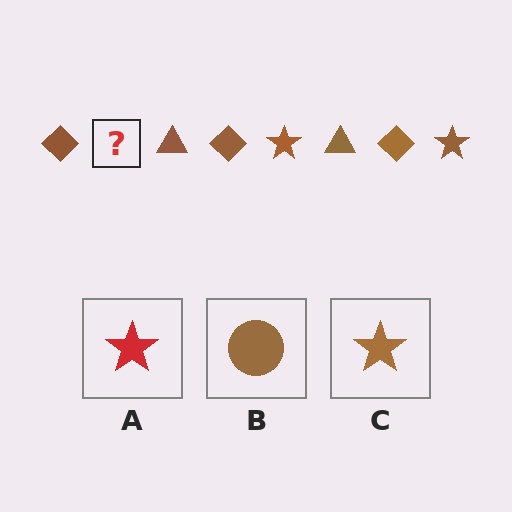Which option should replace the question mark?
Option C.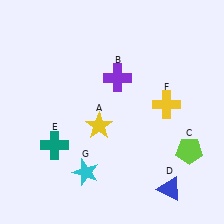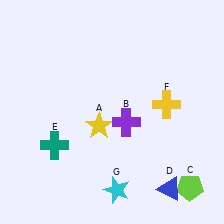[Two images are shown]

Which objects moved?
The objects that moved are: the purple cross (B), the lime pentagon (C), the cyan star (G).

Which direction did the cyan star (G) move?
The cyan star (G) moved right.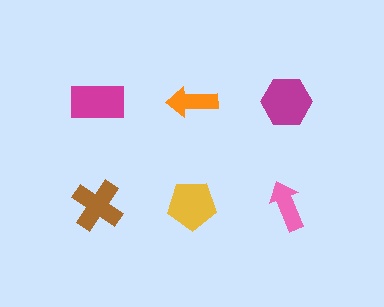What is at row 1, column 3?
A magenta hexagon.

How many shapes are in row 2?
3 shapes.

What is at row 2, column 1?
A brown cross.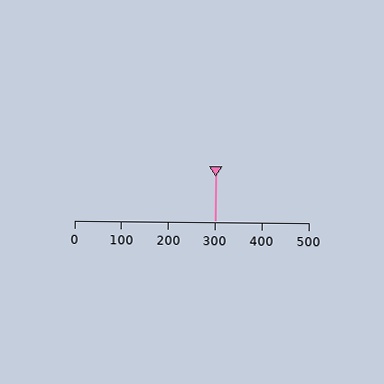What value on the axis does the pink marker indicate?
The marker indicates approximately 300.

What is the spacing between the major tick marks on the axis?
The major ticks are spaced 100 apart.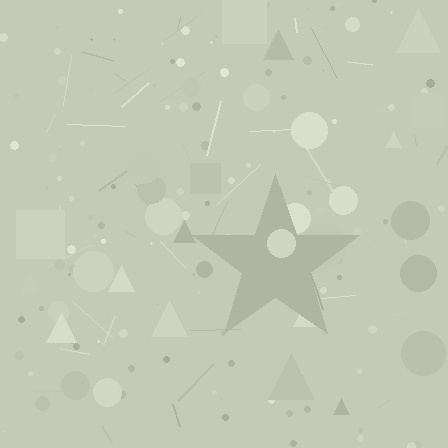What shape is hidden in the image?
A star is hidden in the image.